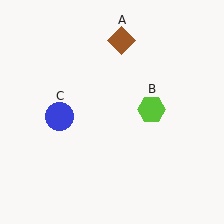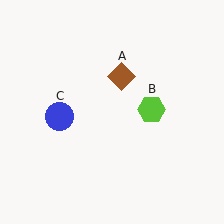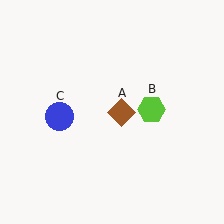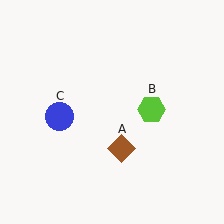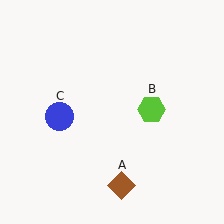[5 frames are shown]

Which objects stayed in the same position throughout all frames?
Lime hexagon (object B) and blue circle (object C) remained stationary.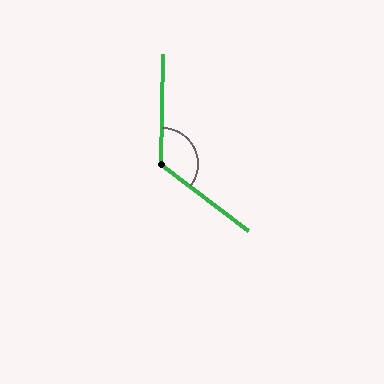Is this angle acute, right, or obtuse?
It is obtuse.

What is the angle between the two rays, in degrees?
Approximately 126 degrees.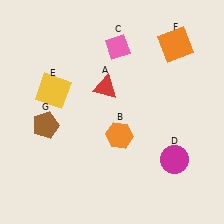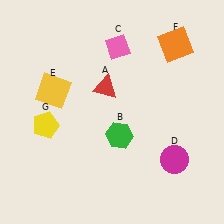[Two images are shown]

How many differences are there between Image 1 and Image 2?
There are 2 differences between the two images.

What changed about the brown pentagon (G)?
In Image 1, G is brown. In Image 2, it changed to yellow.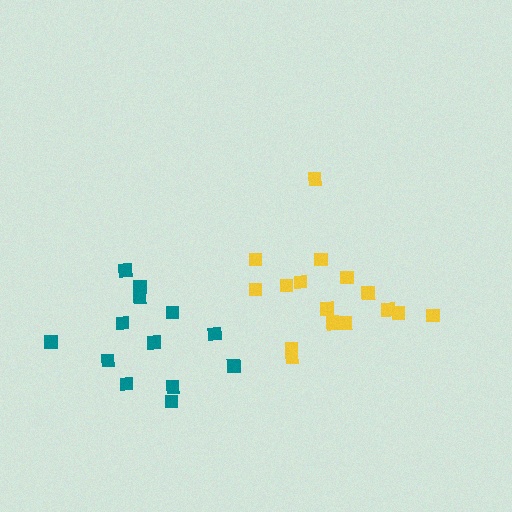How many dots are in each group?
Group 1: 13 dots, Group 2: 17 dots (30 total).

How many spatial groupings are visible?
There are 2 spatial groupings.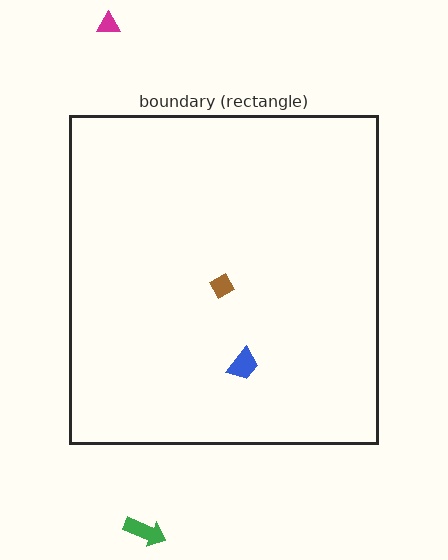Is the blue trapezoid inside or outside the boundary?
Inside.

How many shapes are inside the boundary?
2 inside, 2 outside.